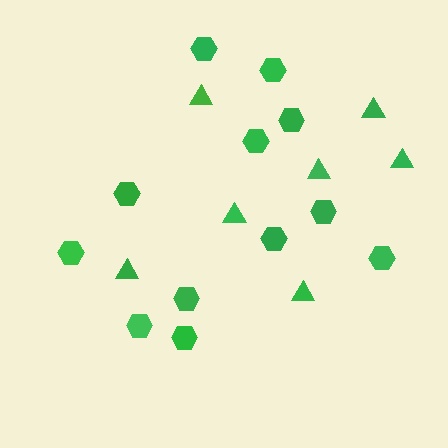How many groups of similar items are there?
There are 2 groups: one group of hexagons (12) and one group of triangles (7).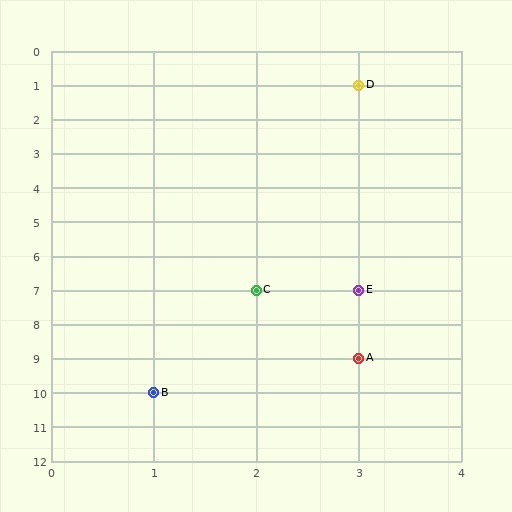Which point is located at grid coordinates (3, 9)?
Point A is at (3, 9).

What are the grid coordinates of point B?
Point B is at grid coordinates (1, 10).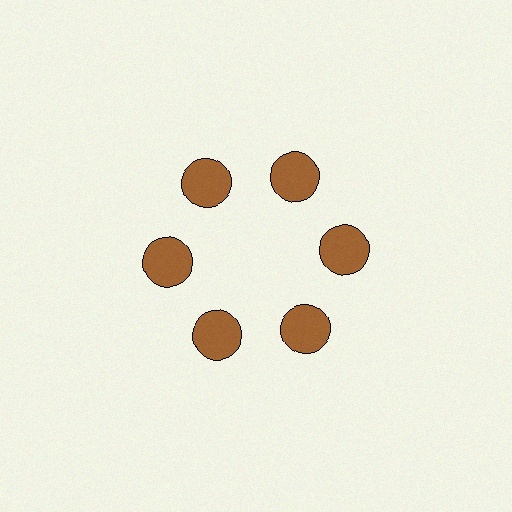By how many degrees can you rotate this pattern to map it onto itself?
The pattern maps onto itself every 60 degrees of rotation.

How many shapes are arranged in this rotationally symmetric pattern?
There are 6 shapes, arranged in 6 groups of 1.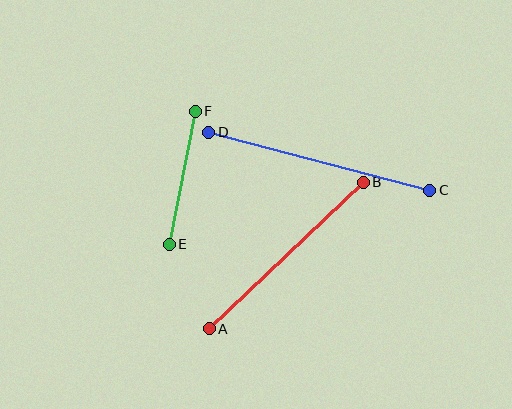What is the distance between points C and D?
The distance is approximately 228 pixels.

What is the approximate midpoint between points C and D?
The midpoint is at approximately (319, 161) pixels.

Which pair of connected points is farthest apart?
Points C and D are farthest apart.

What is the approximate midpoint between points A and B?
The midpoint is at approximately (286, 255) pixels.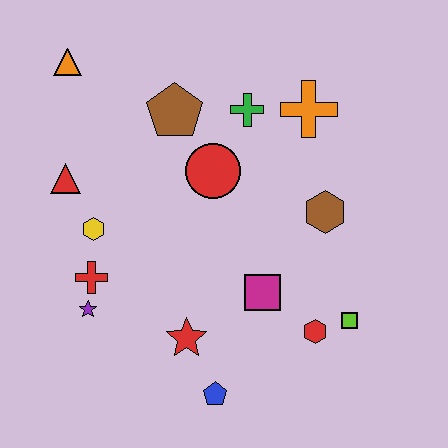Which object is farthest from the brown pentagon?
The blue pentagon is farthest from the brown pentagon.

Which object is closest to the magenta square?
The red hexagon is closest to the magenta square.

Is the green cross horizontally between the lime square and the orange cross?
No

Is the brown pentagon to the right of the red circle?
No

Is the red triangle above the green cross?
No